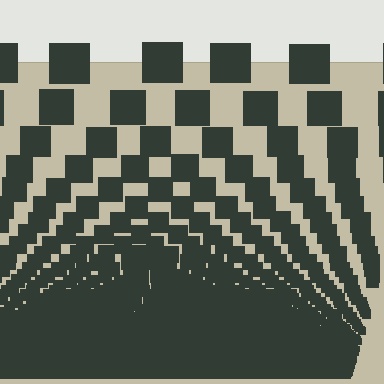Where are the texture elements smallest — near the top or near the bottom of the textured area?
Near the bottom.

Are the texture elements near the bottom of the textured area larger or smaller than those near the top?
Smaller. The gradient is inverted — elements near the bottom are smaller and denser.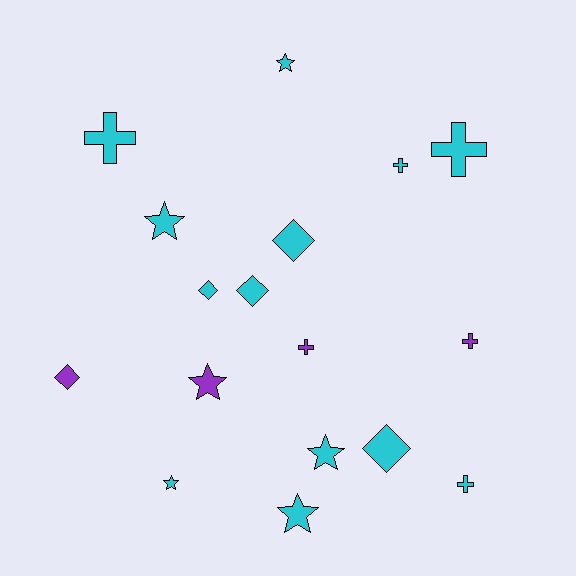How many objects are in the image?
There are 17 objects.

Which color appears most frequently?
Cyan, with 13 objects.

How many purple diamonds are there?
There is 1 purple diamond.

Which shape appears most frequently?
Star, with 6 objects.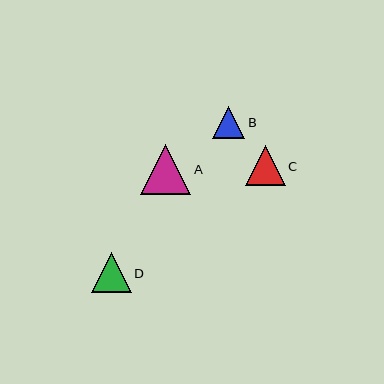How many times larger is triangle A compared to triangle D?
Triangle A is approximately 1.3 times the size of triangle D.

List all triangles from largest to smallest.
From largest to smallest: A, C, D, B.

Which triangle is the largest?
Triangle A is the largest with a size of approximately 50 pixels.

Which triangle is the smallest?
Triangle B is the smallest with a size of approximately 32 pixels.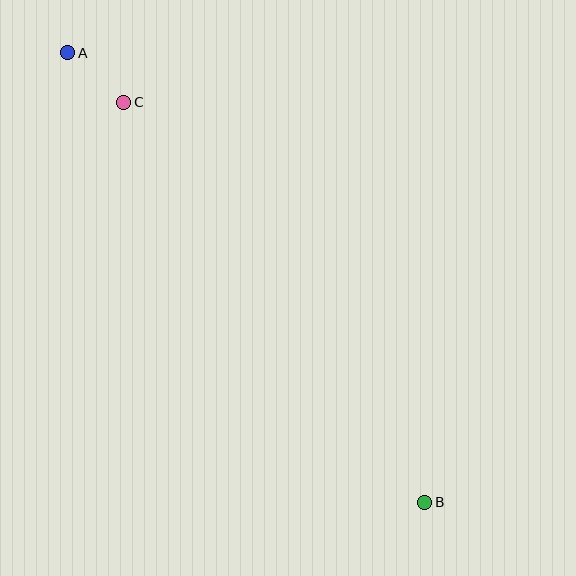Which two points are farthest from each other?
Points A and B are farthest from each other.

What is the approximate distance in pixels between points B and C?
The distance between B and C is approximately 501 pixels.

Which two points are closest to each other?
Points A and C are closest to each other.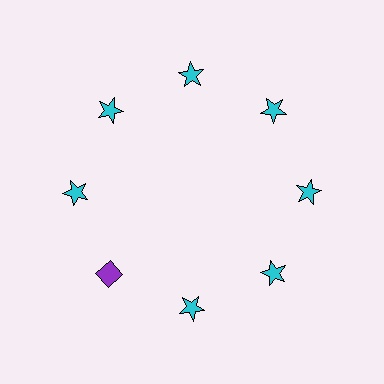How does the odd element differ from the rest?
It differs in both color (purple instead of cyan) and shape (diamond instead of star).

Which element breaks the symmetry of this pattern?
The purple diamond at roughly the 8 o'clock position breaks the symmetry. All other shapes are cyan stars.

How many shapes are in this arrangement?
There are 8 shapes arranged in a ring pattern.